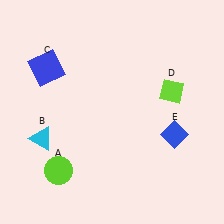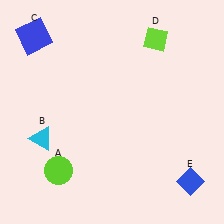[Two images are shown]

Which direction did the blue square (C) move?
The blue square (C) moved up.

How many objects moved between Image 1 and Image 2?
3 objects moved between the two images.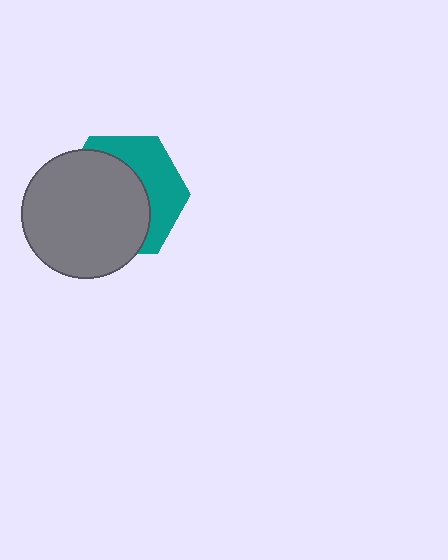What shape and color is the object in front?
The object in front is a gray circle.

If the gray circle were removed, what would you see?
You would see the complete teal hexagon.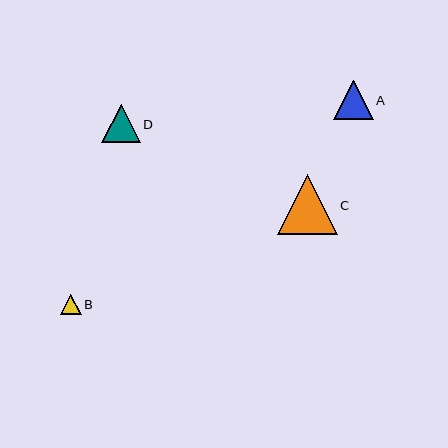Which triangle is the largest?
Triangle C is the largest with a size of approximately 60 pixels.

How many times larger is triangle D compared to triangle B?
Triangle D is approximately 1.9 times the size of triangle B.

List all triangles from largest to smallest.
From largest to smallest: C, A, D, B.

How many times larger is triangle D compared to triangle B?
Triangle D is approximately 1.9 times the size of triangle B.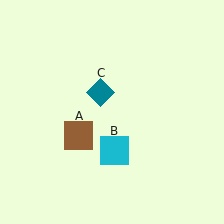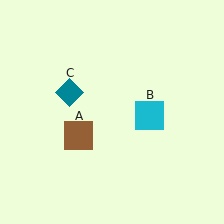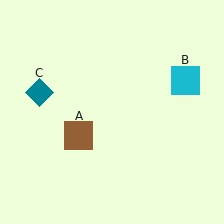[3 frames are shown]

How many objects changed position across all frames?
2 objects changed position: cyan square (object B), teal diamond (object C).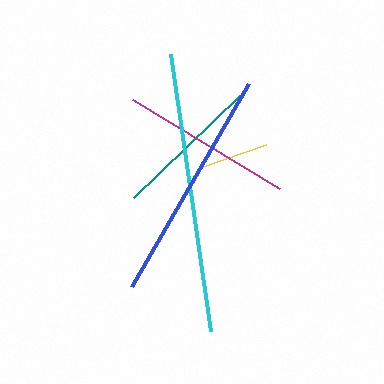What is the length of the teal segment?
The teal segment is approximately 147 pixels long.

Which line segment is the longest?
The cyan line is the longest at approximately 279 pixels.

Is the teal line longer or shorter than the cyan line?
The cyan line is longer than the teal line.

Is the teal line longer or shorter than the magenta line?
The magenta line is longer than the teal line.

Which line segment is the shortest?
The yellow line is the shortest at approximately 71 pixels.